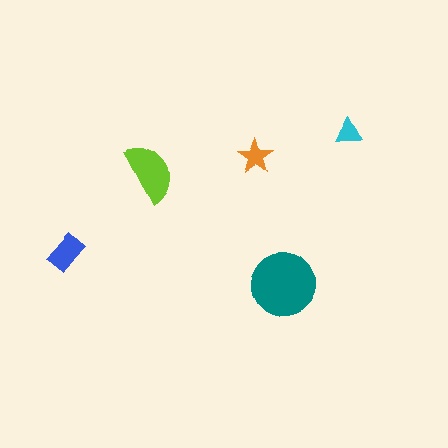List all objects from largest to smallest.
The teal circle, the lime semicircle, the blue rectangle, the orange star, the cyan triangle.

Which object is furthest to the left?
The blue rectangle is leftmost.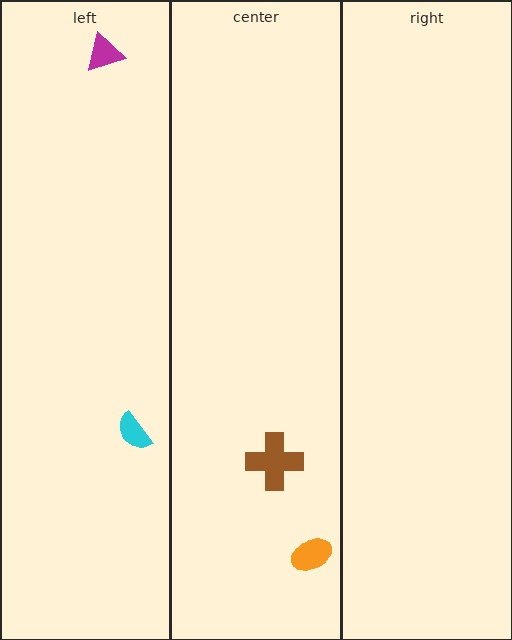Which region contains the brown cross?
The center region.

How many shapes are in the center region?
2.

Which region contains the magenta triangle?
The left region.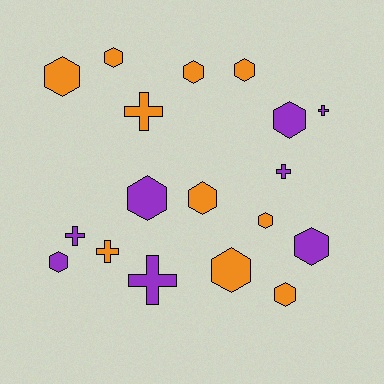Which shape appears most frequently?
Hexagon, with 12 objects.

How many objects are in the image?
There are 18 objects.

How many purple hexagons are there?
There are 4 purple hexagons.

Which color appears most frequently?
Orange, with 10 objects.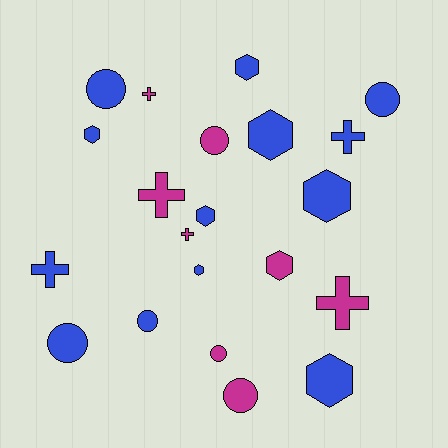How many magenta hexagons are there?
There is 1 magenta hexagon.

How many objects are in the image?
There are 21 objects.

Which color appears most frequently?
Blue, with 13 objects.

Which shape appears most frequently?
Hexagon, with 8 objects.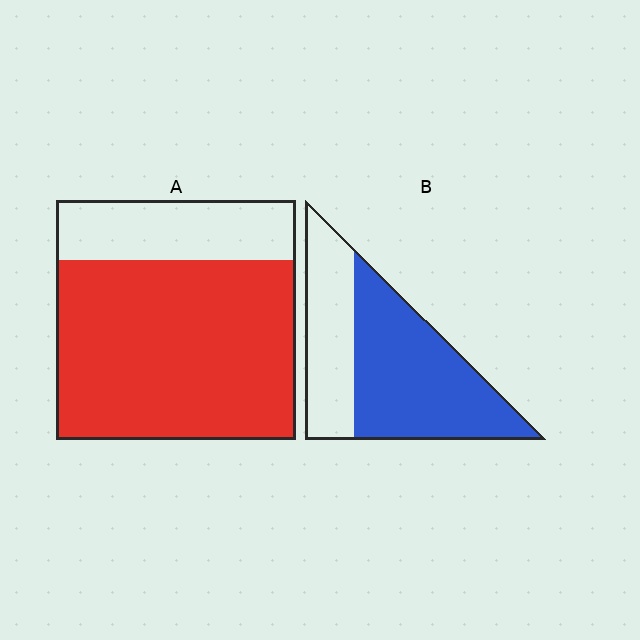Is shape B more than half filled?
Yes.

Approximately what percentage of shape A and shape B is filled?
A is approximately 75% and B is approximately 65%.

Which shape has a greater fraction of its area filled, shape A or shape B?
Shape A.